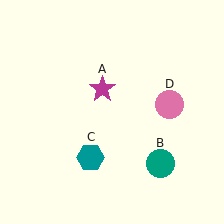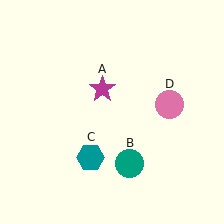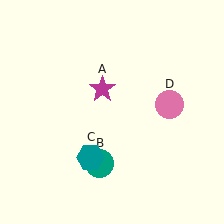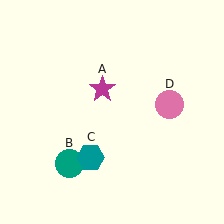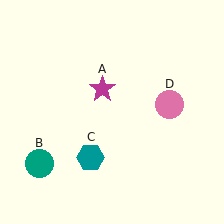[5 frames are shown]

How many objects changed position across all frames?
1 object changed position: teal circle (object B).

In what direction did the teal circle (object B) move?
The teal circle (object B) moved left.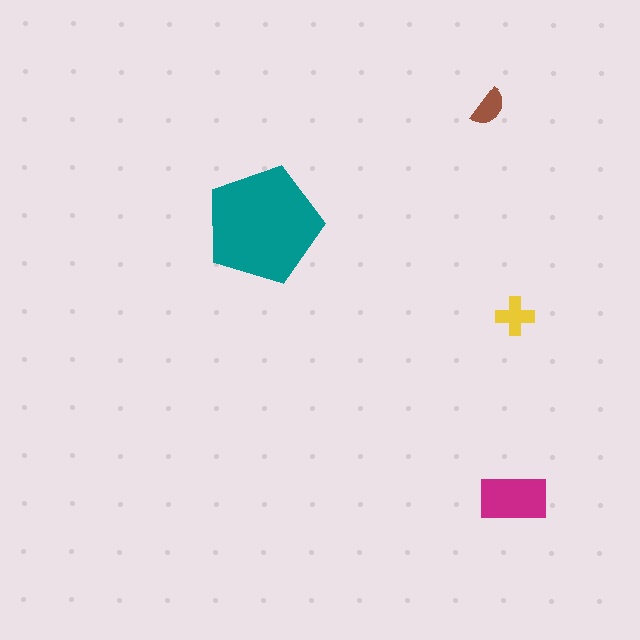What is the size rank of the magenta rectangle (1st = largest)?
2nd.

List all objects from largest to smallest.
The teal pentagon, the magenta rectangle, the yellow cross, the brown semicircle.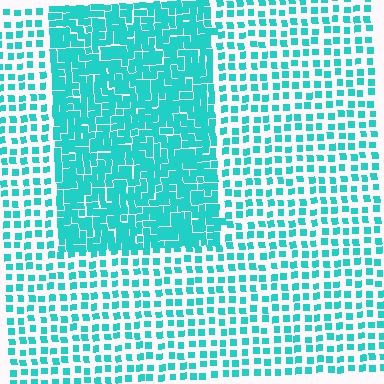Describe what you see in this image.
The image contains small cyan elements arranged at two different densities. A rectangle-shaped region is visible where the elements are more densely packed than the surrounding area.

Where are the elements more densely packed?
The elements are more densely packed inside the rectangle boundary.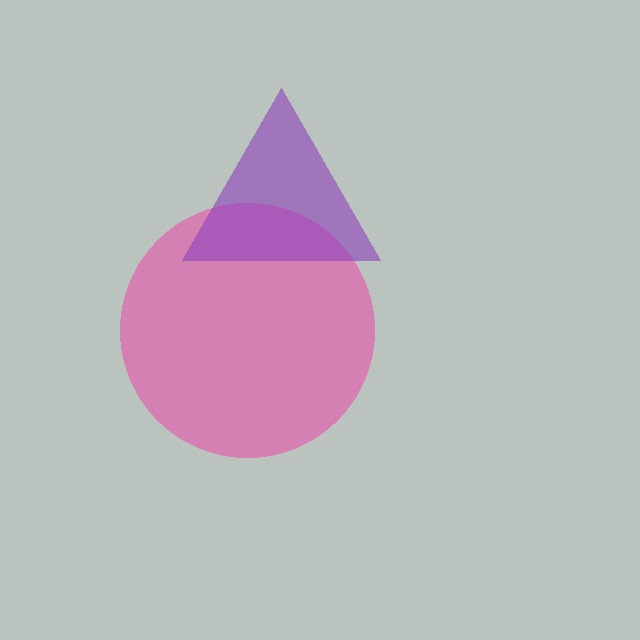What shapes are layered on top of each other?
The layered shapes are: a pink circle, a purple triangle.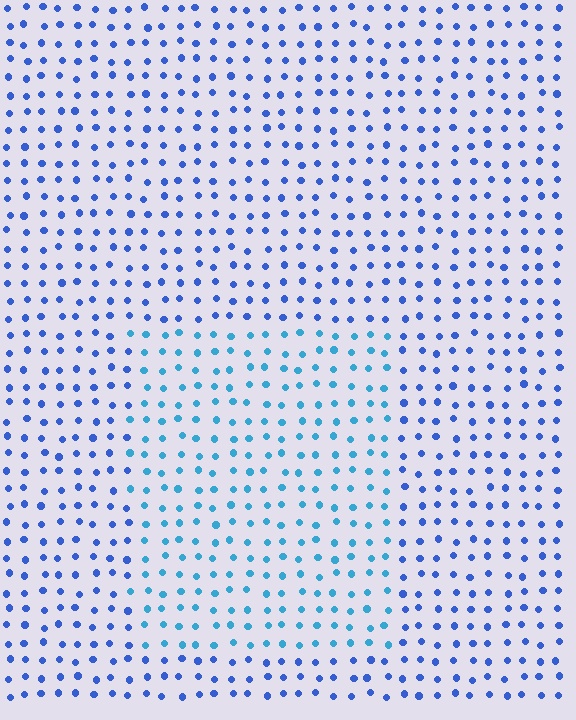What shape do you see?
I see a rectangle.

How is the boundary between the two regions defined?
The boundary is defined purely by a slight shift in hue (about 28 degrees). Spacing, size, and orientation are identical on both sides.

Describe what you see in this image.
The image is filled with small blue elements in a uniform arrangement. A rectangle-shaped region is visible where the elements are tinted to a slightly different hue, forming a subtle color boundary.